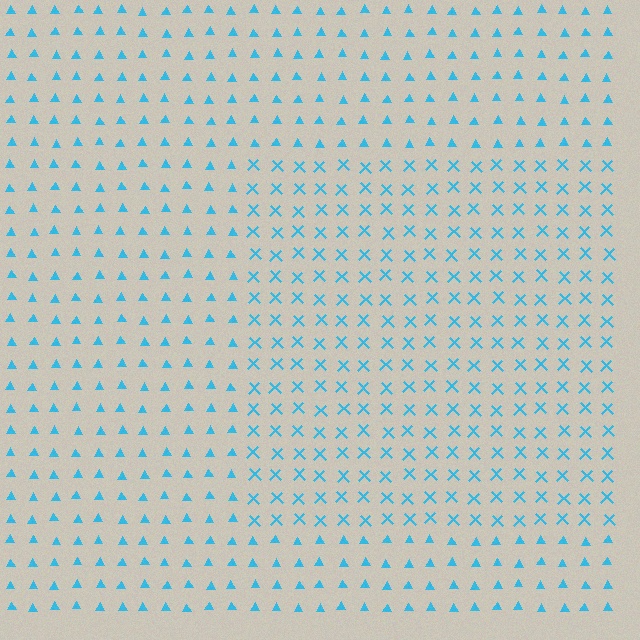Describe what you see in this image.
The image is filled with small cyan elements arranged in a uniform grid. A rectangle-shaped region contains X marks, while the surrounding area contains triangles. The boundary is defined purely by the change in element shape.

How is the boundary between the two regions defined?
The boundary is defined by a change in element shape: X marks inside vs. triangles outside. All elements share the same color and spacing.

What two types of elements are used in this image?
The image uses X marks inside the rectangle region and triangles outside it.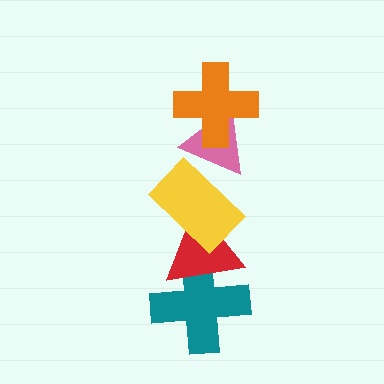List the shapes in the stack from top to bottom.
From top to bottom: the orange cross, the pink triangle, the yellow rectangle, the red triangle, the teal cross.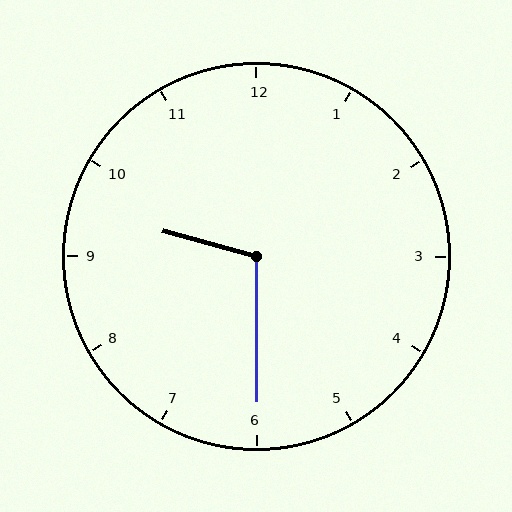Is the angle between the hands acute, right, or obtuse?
It is obtuse.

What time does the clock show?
9:30.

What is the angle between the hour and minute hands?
Approximately 105 degrees.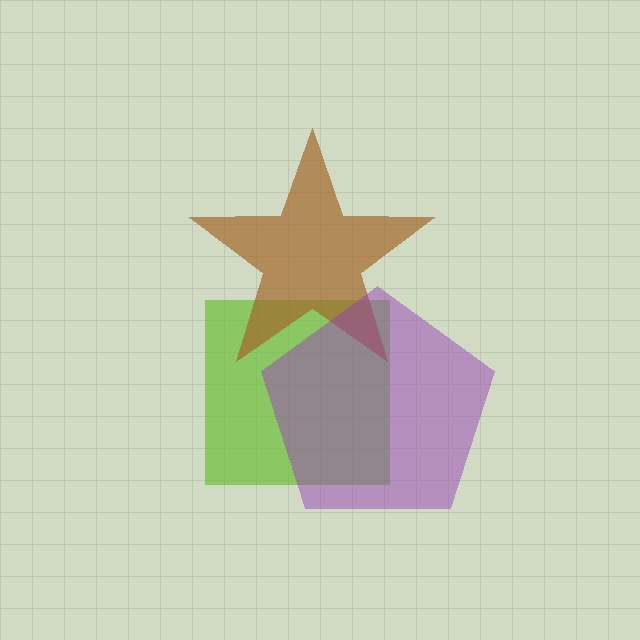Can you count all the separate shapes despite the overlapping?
Yes, there are 3 separate shapes.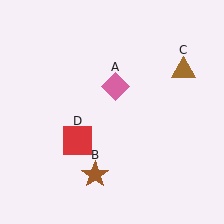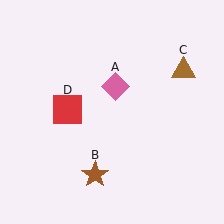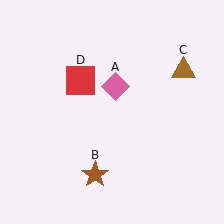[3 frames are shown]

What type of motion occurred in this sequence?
The red square (object D) rotated clockwise around the center of the scene.